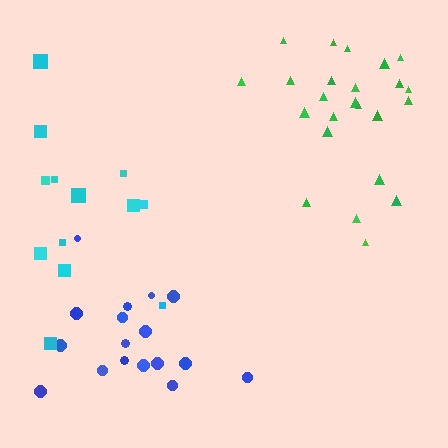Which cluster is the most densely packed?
Blue.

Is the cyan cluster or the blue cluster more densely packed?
Blue.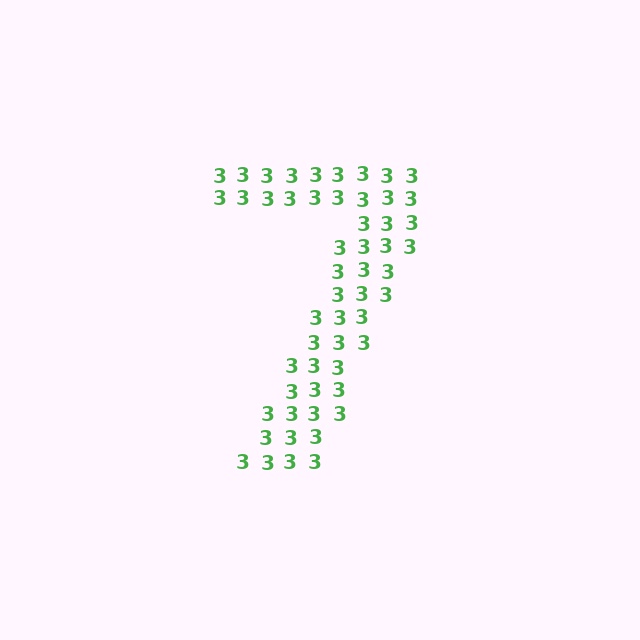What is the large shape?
The large shape is the digit 7.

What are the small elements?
The small elements are digit 3's.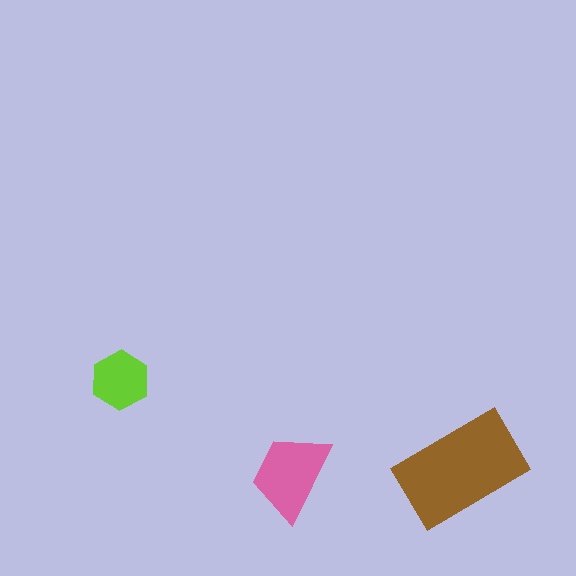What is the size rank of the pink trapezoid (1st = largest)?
2nd.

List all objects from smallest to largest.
The lime hexagon, the pink trapezoid, the brown rectangle.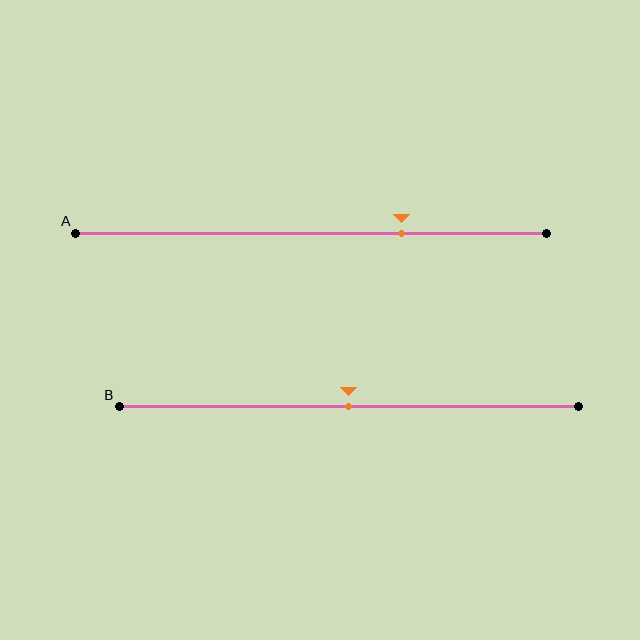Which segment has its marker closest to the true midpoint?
Segment B has its marker closest to the true midpoint.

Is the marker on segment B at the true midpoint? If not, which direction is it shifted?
Yes, the marker on segment B is at the true midpoint.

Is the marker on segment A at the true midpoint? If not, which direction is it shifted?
No, the marker on segment A is shifted to the right by about 19% of the segment length.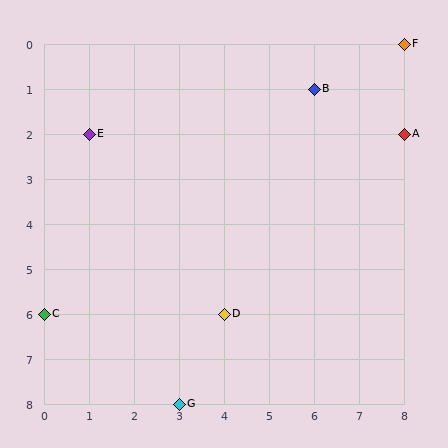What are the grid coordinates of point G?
Point G is at grid coordinates (3, 8).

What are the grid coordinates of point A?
Point A is at grid coordinates (8, 2).